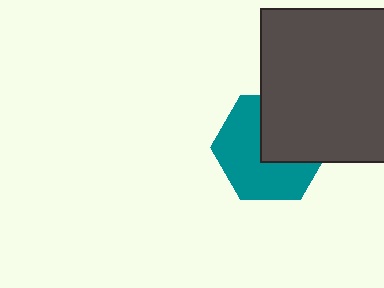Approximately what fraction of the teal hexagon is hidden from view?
Roughly 42% of the teal hexagon is hidden behind the dark gray square.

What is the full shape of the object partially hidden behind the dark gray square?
The partially hidden object is a teal hexagon.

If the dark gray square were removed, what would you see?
You would see the complete teal hexagon.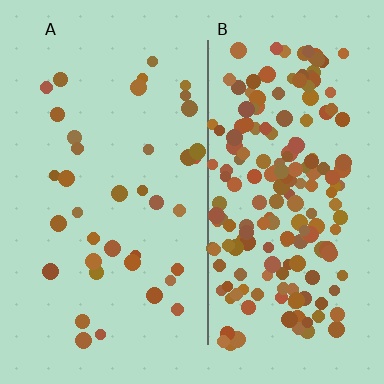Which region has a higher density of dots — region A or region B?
B (the right).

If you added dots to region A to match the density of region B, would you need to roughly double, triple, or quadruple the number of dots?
Approximately quadruple.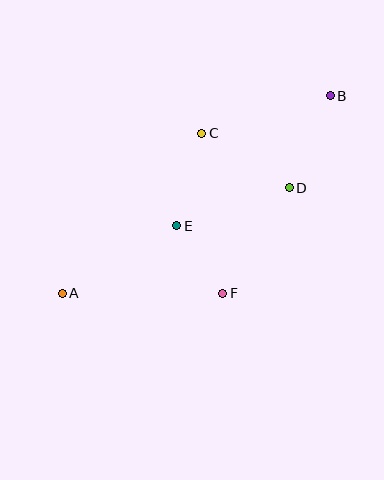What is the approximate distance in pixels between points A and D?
The distance between A and D is approximately 251 pixels.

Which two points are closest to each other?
Points E and F are closest to each other.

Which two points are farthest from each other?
Points A and B are farthest from each other.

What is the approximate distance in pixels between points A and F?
The distance between A and F is approximately 161 pixels.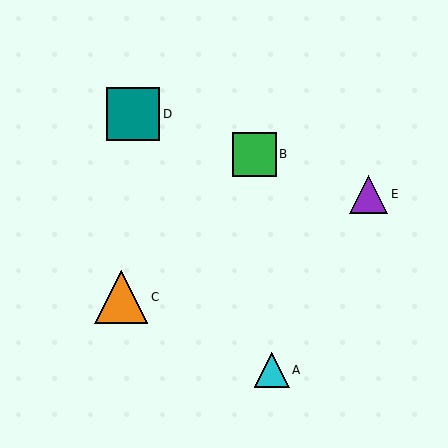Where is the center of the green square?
The center of the green square is at (254, 154).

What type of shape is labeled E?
Shape E is a purple triangle.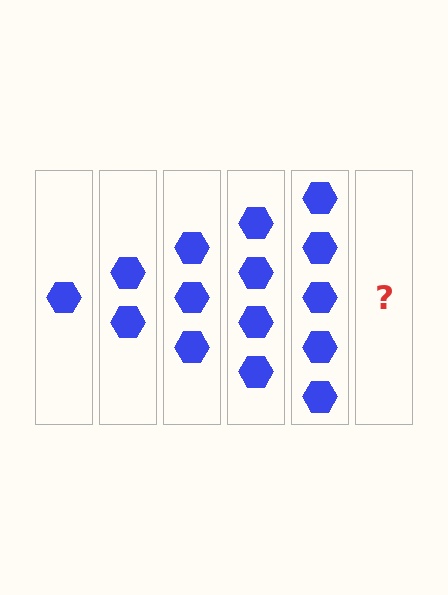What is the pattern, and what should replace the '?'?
The pattern is that each step adds one more hexagon. The '?' should be 6 hexagons.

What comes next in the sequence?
The next element should be 6 hexagons.